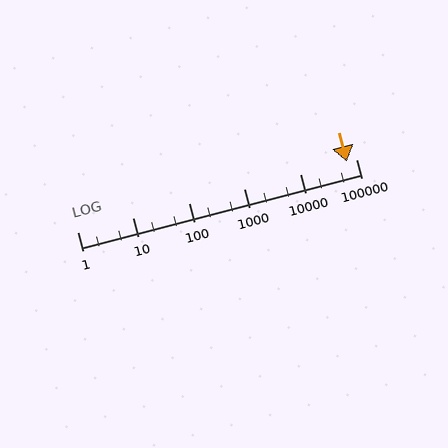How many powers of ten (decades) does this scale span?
The scale spans 5 decades, from 1 to 100000.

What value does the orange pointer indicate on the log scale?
The pointer indicates approximately 68000.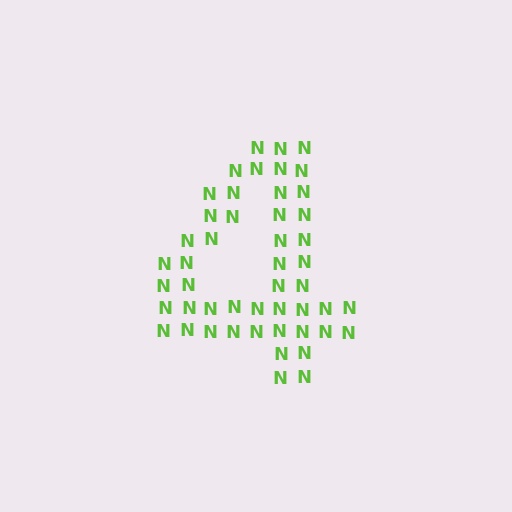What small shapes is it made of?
It is made of small letter N's.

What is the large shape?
The large shape is the digit 4.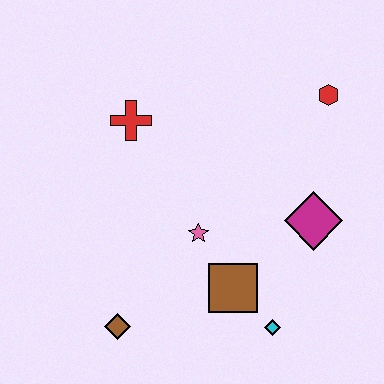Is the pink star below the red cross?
Yes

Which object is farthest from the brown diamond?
The red hexagon is farthest from the brown diamond.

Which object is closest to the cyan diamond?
The brown square is closest to the cyan diamond.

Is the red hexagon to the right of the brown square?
Yes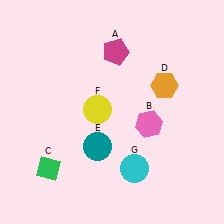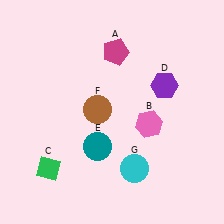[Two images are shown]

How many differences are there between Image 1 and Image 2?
There are 2 differences between the two images.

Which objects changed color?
D changed from orange to purple. F changed from yellow to brown.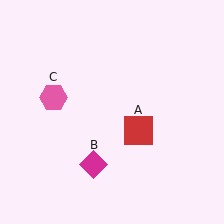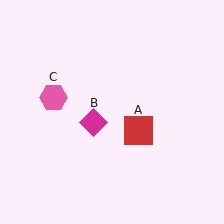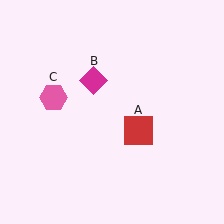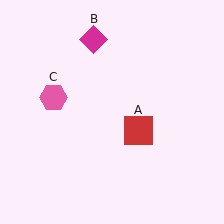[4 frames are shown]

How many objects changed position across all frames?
1 object changed position: magenta diamond (object B).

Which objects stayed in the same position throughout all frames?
Red square (object A) and pink hexagon (object C) remained stationary.